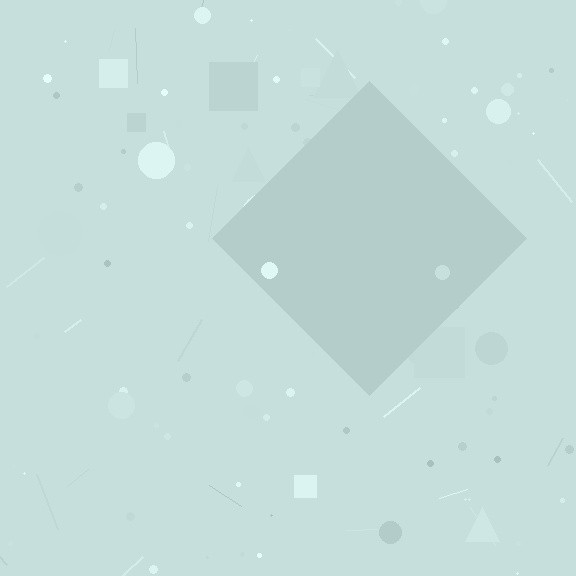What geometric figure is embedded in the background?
A diamond is embedded in the background.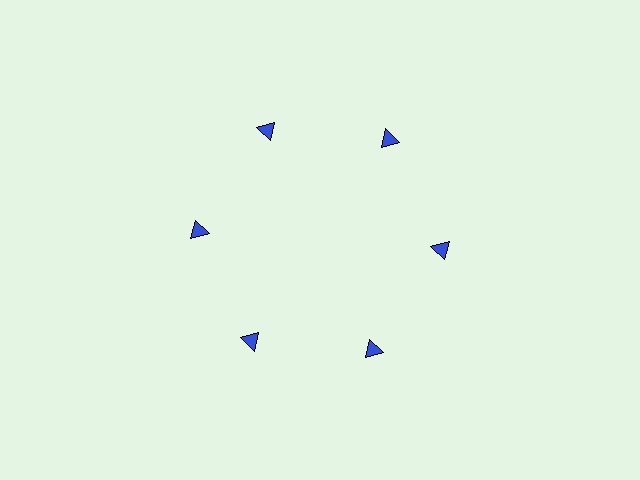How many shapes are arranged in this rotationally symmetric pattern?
There are 6 shapes, arranged in 6 groups of 1.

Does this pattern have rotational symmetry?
Yes, this pattern has 6-fold rotational symmetry. It looks the same after rotating 60 degrees around the center.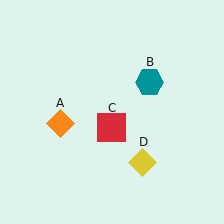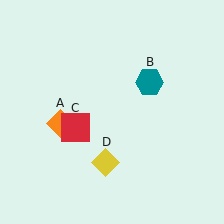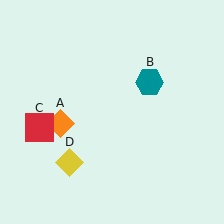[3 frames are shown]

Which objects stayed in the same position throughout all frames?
Orange diamond (object A) and teal hexagon (object B) remained stationary.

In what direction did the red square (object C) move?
The red square (object C) moved left.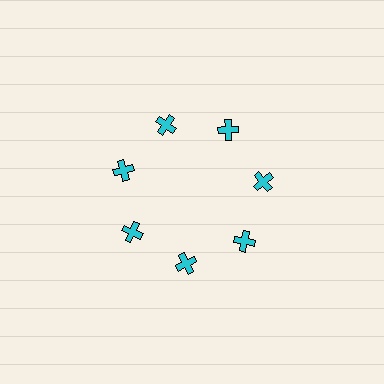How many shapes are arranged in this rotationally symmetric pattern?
There are 7 shapes, arranged in 7 groups of 1.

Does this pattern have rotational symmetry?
Yes, this pattern has 7-fold rotational symmetry. It looks the same after rotating 51 degrees around the center.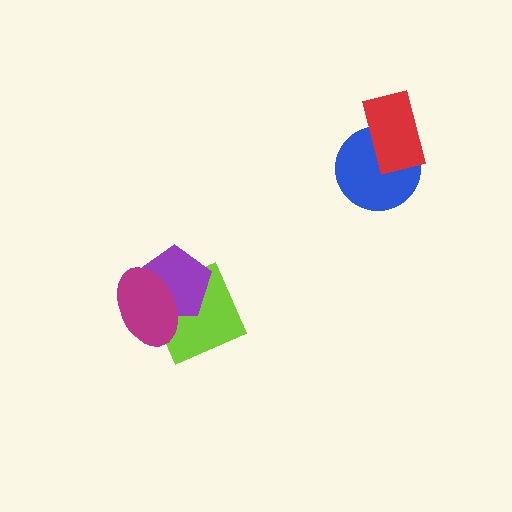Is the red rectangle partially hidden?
No, no other shape covers it.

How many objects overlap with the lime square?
2 objects overlap with the lime square.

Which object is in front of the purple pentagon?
The magenta ellipse is in front of the purple pentagon.